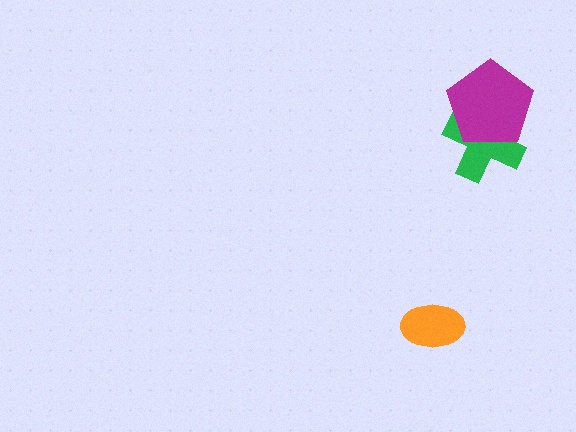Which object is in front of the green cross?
The magenta pentagon is in front of the green cross.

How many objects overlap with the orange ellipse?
0 objects overlap with the orange ellipse.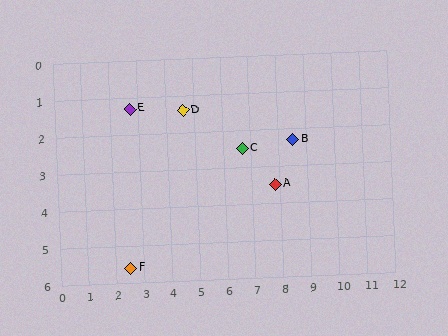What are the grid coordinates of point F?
Point F is at approximately (2.5, 5.6).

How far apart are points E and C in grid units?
Points E and C are about 4.2 grid units apart.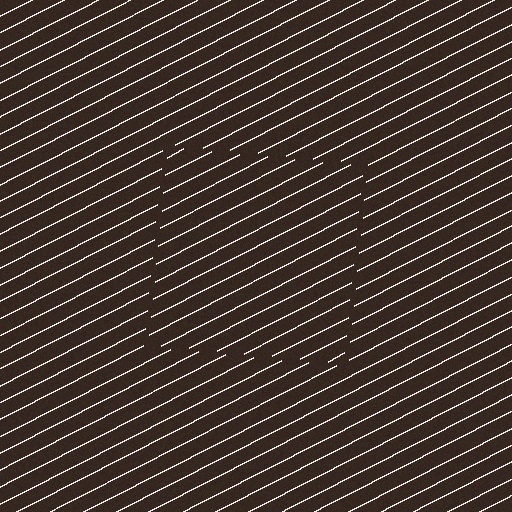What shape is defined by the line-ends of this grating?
An illusory square. The interior of the shape contains the same grating, shifted by half a period — the contour is defined by the phase discontinuity where line-ends from the inner and outer gratings abut.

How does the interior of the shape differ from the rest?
The interior of the shape contains the same grating, shifted by half a period — the contour is defined by the phase discontinuity where line-ends from the inner and outer gratings abut.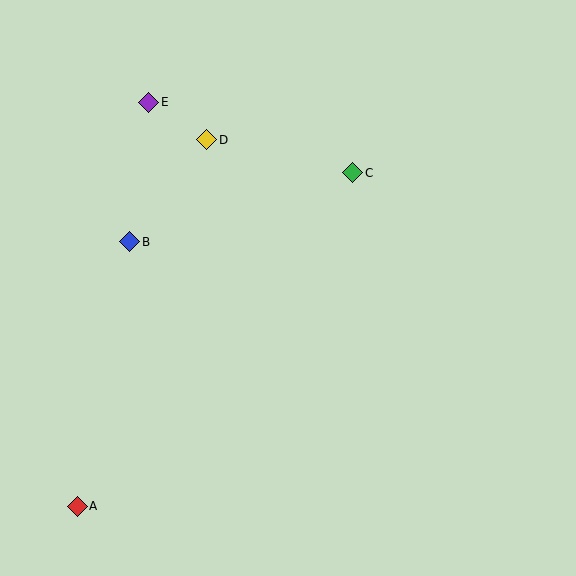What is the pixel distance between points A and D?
The distance between A and D is 388 pixels.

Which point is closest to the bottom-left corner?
Point A is closest to the bottom-left corner.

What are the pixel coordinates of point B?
Point B is at (130, 242).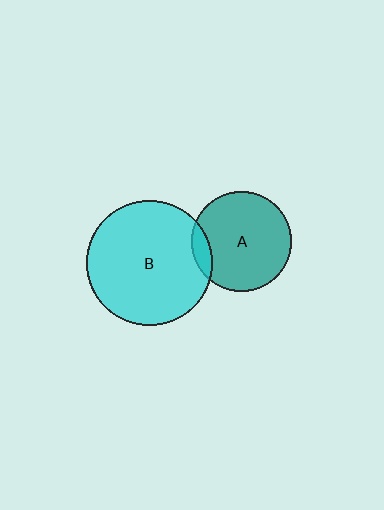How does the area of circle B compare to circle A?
Approximately 1.6 times.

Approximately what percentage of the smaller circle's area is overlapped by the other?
Approximately 10%.